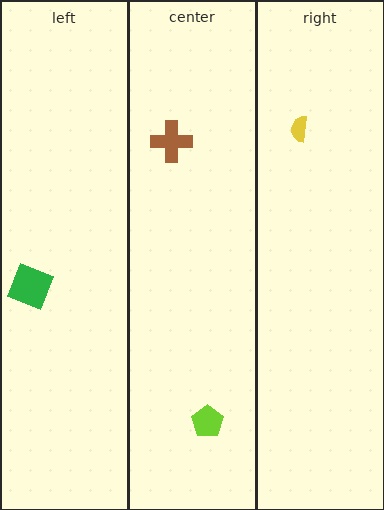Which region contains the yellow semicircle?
The right region.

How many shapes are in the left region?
1.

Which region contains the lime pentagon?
The center region.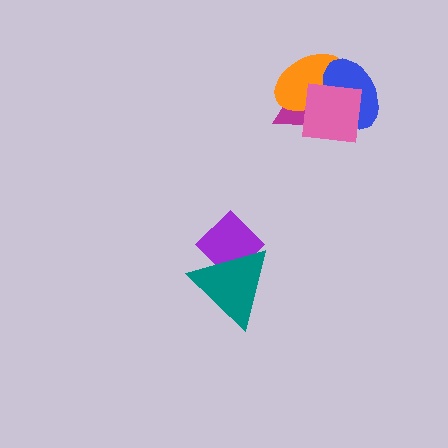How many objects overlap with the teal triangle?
1 object overlaps with the teal triangle.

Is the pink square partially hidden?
No, no other shape covers it.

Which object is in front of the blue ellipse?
The pink square is in front of the blue ellipse.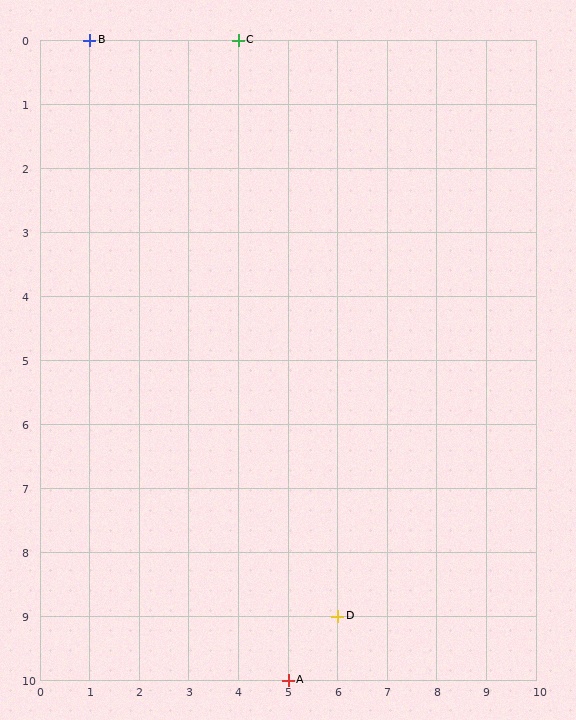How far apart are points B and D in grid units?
Points B and D are 5 columns and 9 rows apart (about 10.3 grid units diagonally).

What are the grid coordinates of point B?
Point B is at grid coordinates (1, 0).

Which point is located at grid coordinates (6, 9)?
Point D is at (6, 9).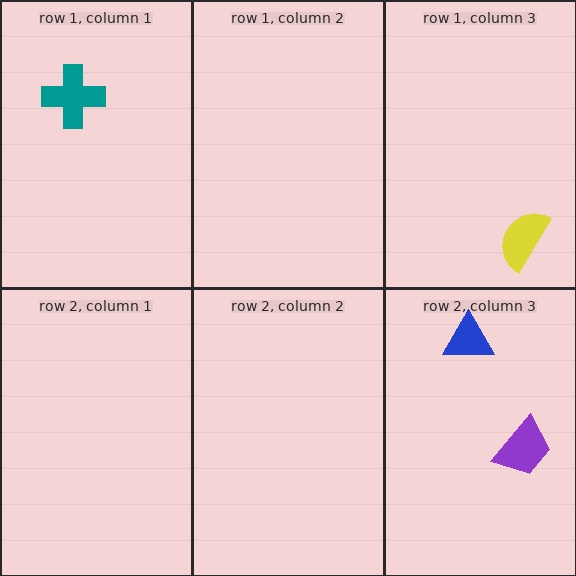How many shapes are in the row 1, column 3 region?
1.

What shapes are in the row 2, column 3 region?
The purple trapezoid, the blue triangle.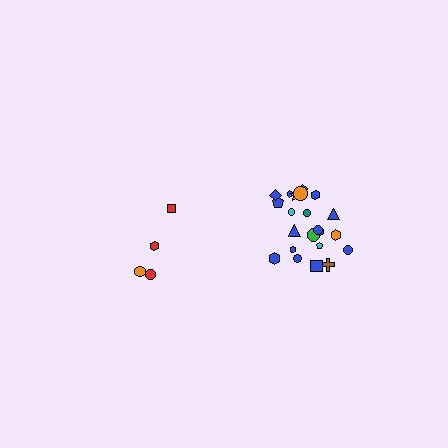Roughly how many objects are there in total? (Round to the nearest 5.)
Roughly 25 objects in total.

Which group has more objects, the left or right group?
The right group.